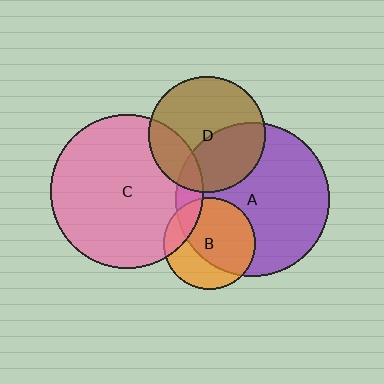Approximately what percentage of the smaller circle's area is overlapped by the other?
Approximately 20%.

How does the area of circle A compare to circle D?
Approximately 1.8 times.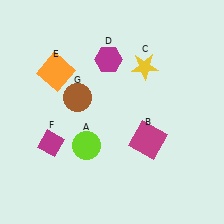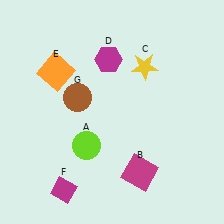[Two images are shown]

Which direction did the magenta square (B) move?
The magenta square (B) moved down.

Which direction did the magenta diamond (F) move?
The magenta diamond (F) moved down.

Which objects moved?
The objects that moved are: the magenta square (B), the magenta diamond (F).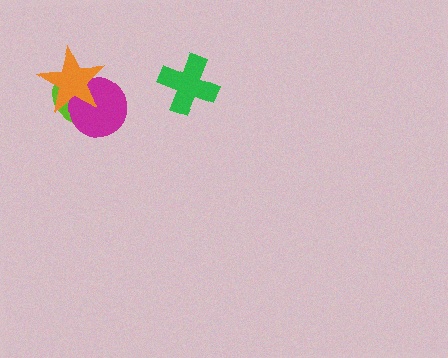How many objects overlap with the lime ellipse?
2 objects overlap with the lime ellipse.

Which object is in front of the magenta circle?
The orange star is in front of the magenta circle.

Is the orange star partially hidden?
No, no other shape covers it.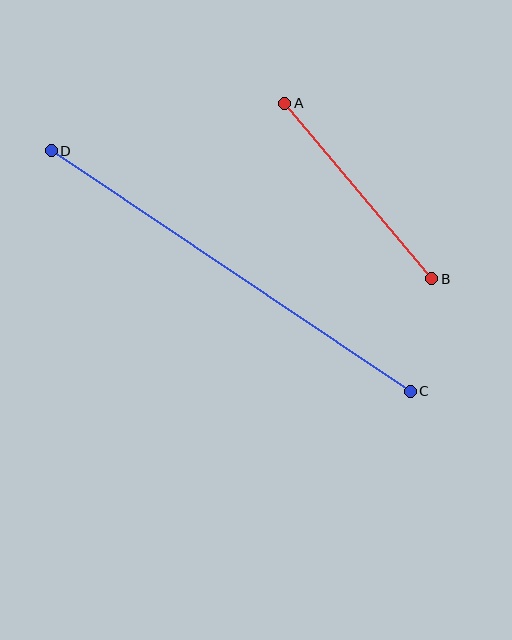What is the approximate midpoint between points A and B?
The midpoint is at approximately (358, 191) pixels.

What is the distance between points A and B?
The distance is approximately 229 pixels.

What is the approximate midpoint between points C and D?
The midpoint is at approximately (231, 271) pixels.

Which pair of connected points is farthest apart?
Points C and D are farthest apart.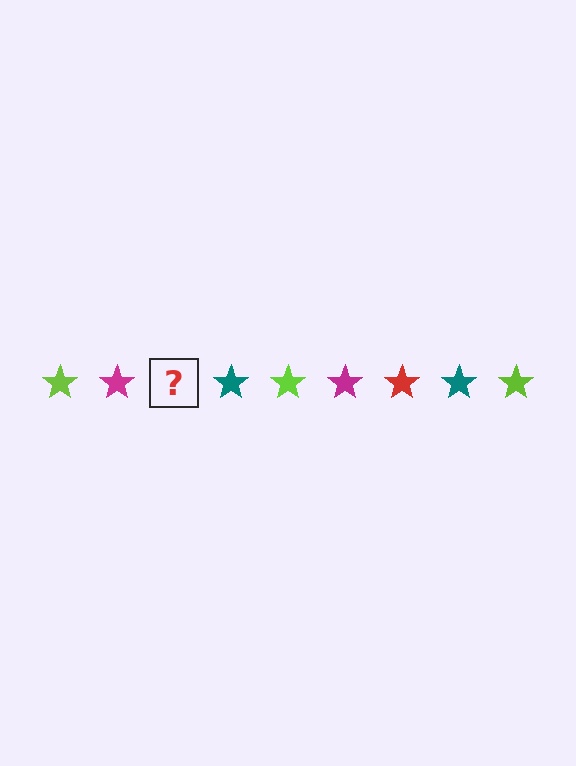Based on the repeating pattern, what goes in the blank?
The blank should be a red star.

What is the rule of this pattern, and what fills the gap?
The rule is that the pattern cycles through lime, magenta, red, teal stars. The gap should be filled with a red star.